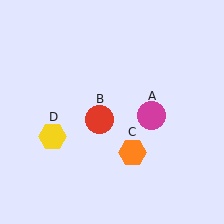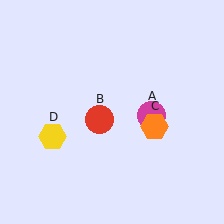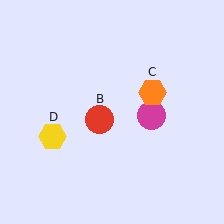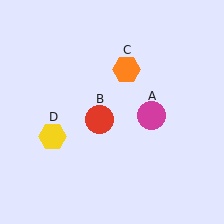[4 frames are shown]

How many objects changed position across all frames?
1 object changed position: orange hexagon (object C).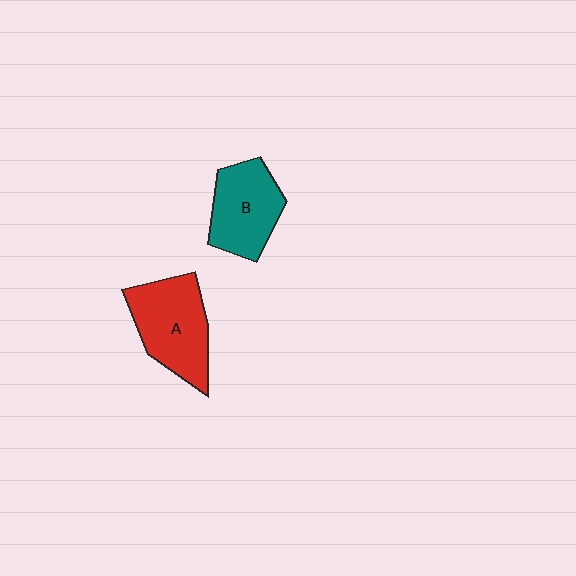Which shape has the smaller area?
Shape B (teal).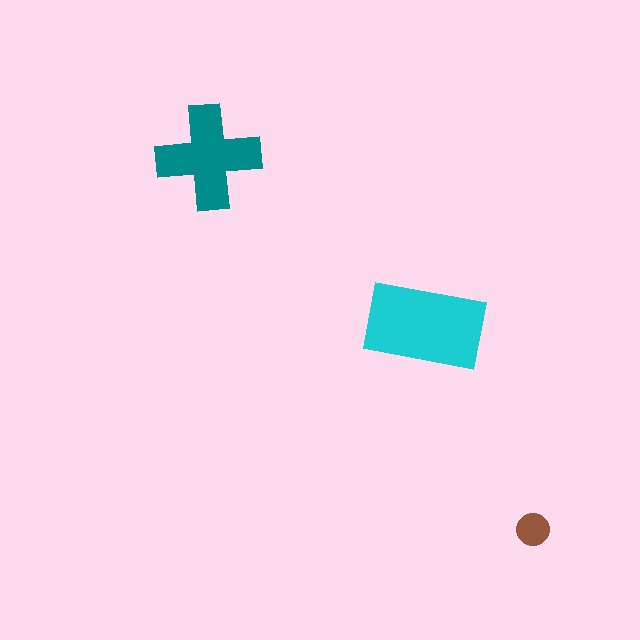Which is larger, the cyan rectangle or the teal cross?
The cyan rectangle.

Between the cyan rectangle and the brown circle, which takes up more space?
The cyan rectangle.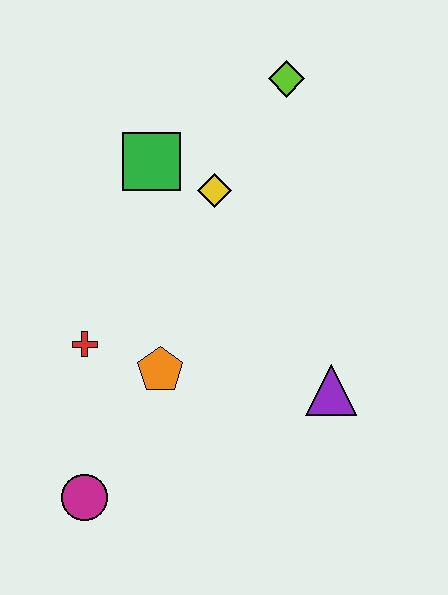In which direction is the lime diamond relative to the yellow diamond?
The lime diamond is above the yellow diamond.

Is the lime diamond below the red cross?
No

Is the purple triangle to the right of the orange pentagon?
Yes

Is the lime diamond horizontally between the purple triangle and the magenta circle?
Yes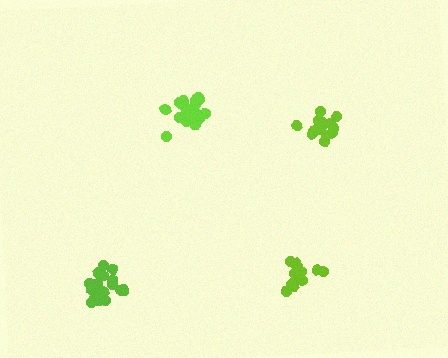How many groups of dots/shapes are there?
There are 4 groups.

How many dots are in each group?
Group 1: 14 dots, Group 2: 20 dots, Group 3: 17 dots, Group 4: 19 dots (70 total).